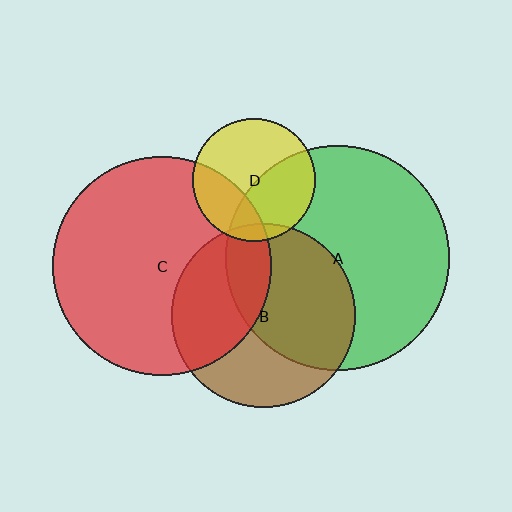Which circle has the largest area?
Circle A (green).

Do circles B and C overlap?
Yes.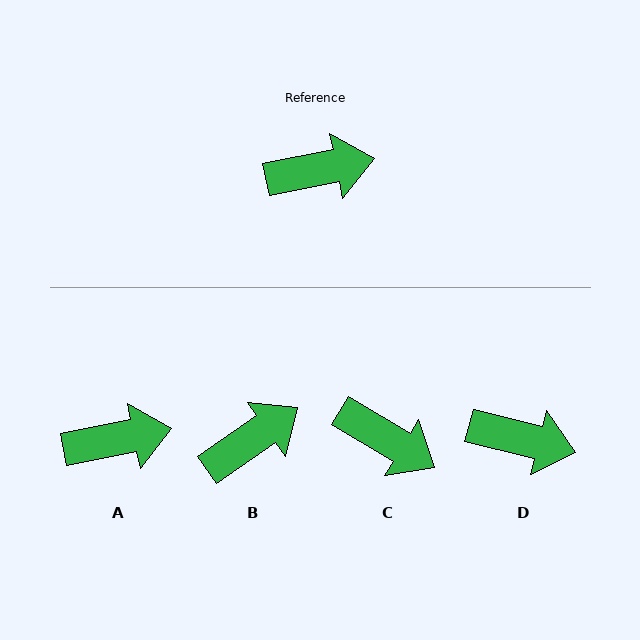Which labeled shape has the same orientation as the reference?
A.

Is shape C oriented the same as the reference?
No, it is off by about 43 degrees.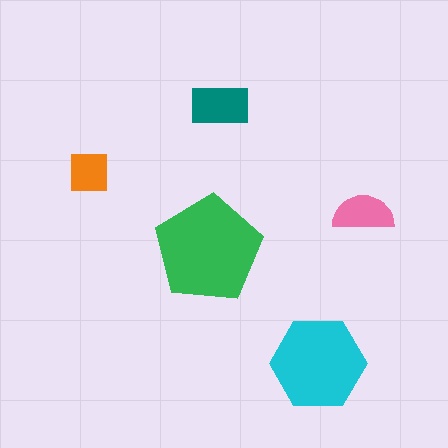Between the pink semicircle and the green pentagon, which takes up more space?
The green pentagon.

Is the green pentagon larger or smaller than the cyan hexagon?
Larger.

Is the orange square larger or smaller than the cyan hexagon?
Smaller.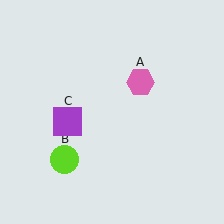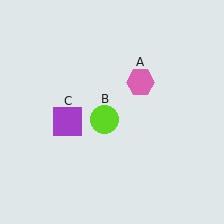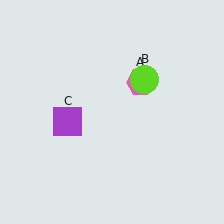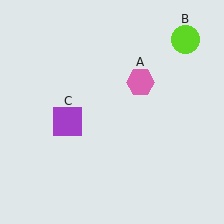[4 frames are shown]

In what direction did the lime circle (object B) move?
The lime circle (object B) moved up and to the right.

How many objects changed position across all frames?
1 object changed position: lime circle (object B).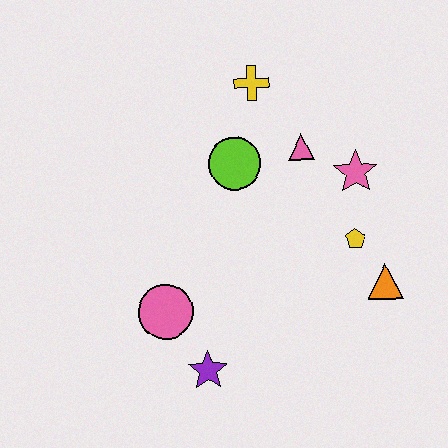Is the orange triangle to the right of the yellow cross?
Yes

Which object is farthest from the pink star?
The purple star is farthest from the pink star.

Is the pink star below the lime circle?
Yes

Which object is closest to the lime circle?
The pink triangle is closest to the lime circle.